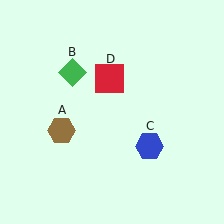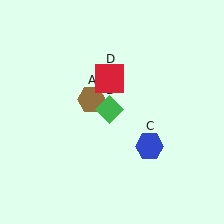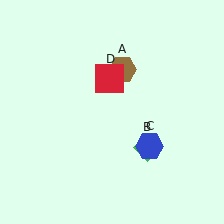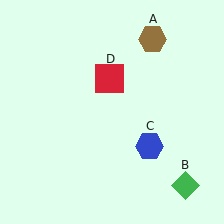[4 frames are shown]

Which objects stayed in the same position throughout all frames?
Blue hexagon (object C) and red square (object D) remained stationary.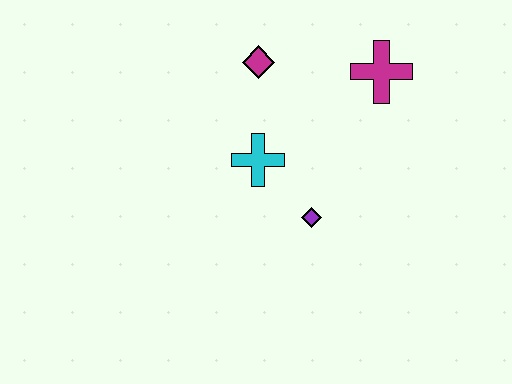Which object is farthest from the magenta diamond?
The purple diamond is farthest from the magenta diamond.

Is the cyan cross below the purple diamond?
No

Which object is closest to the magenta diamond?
The cyan cross is closest to the magenta diamond.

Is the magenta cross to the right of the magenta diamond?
Yes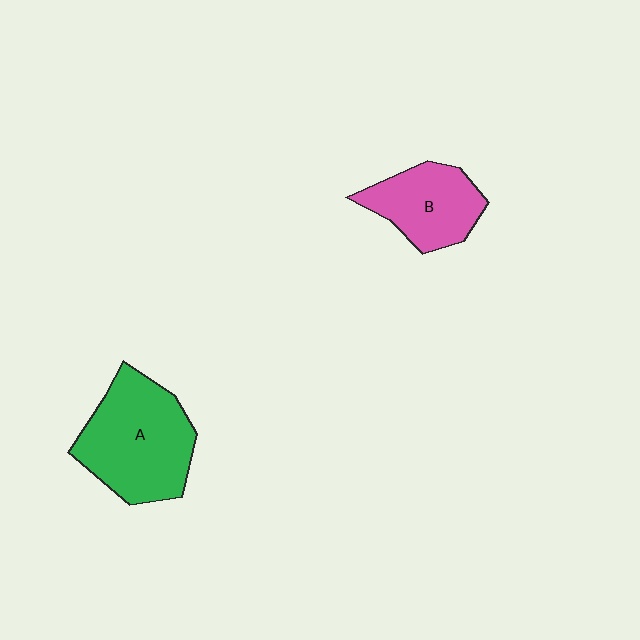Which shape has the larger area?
Shape A (green).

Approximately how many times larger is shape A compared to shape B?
Approximately 1.5 times.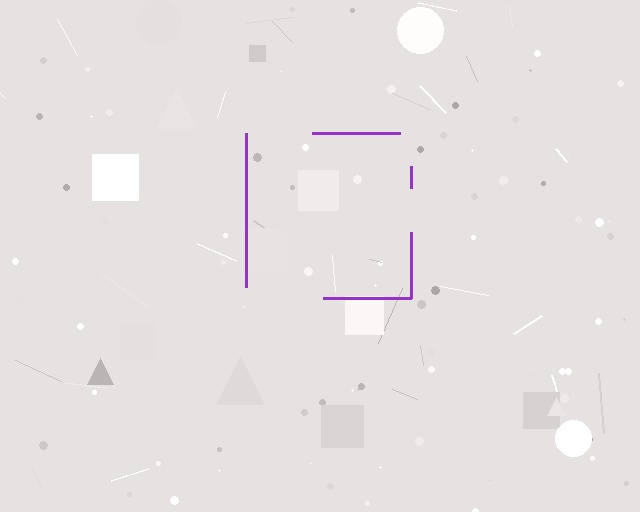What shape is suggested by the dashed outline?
The dashed outline suggests a square.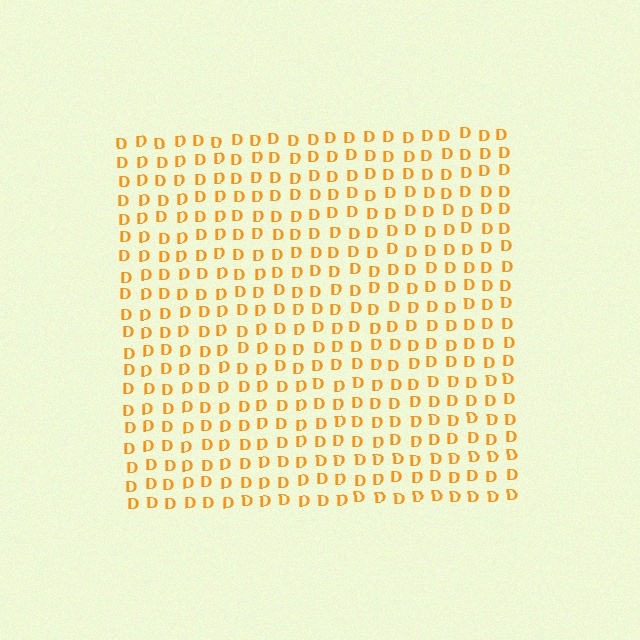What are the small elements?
The small elements are letter D's.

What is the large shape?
The large shape is a square.